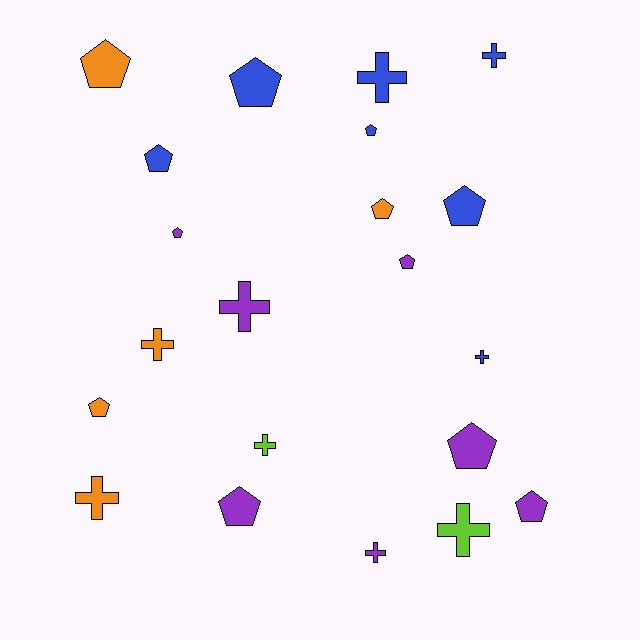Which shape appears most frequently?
Pentagon, with 12 objects.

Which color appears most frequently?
Purple, with 7 objects.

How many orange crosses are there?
There are 2 orange crosses.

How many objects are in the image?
There are 21 objects.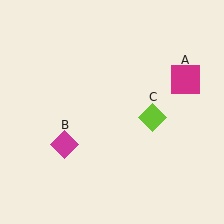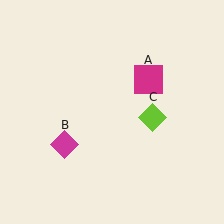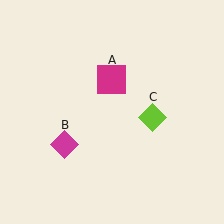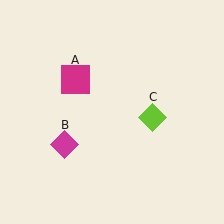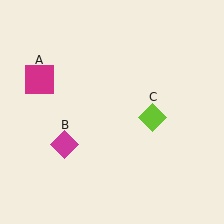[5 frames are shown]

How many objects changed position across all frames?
1 object changed position: magenta square (object A).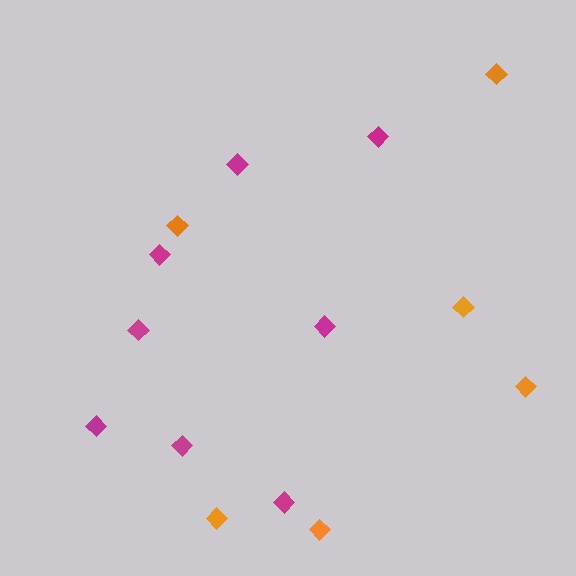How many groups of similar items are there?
There are 2 groups: one group of orange diamonds (6) and one group of magenta diamonds (8).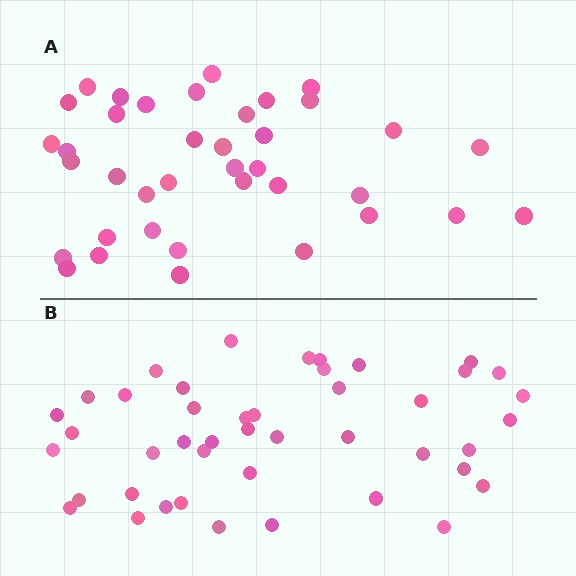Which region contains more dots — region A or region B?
Region B (the bottom region) has more dots.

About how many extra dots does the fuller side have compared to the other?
Region B has about 6 more dots than region A.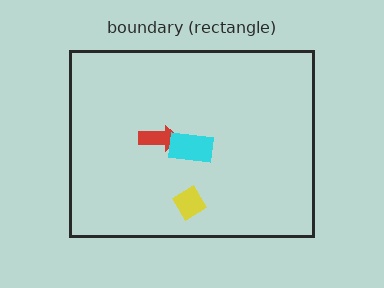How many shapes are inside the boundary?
3 inside, 0 outside.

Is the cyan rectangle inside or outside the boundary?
Inside.